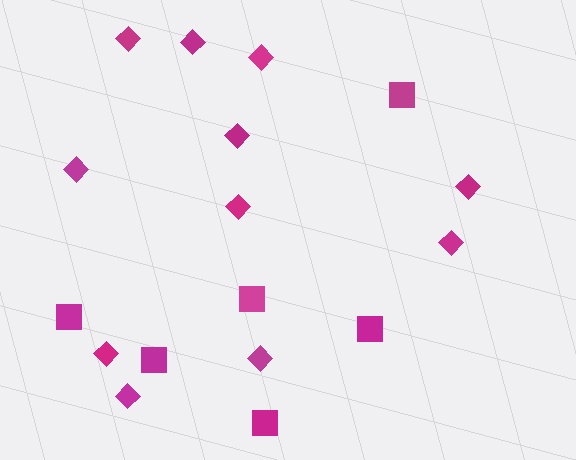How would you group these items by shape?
There are 2 groups: one group of squares (6) and one group of diamonds (11).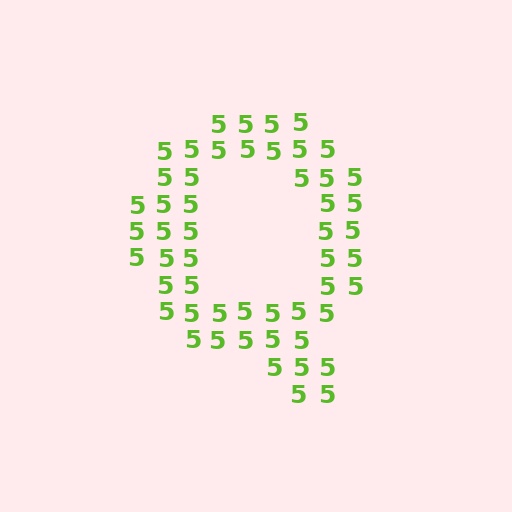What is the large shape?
The large shape is the letter Q.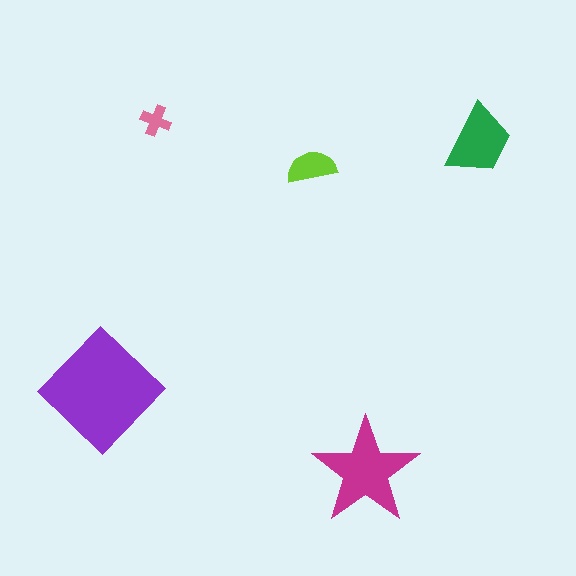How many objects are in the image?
There are 5 objects in the image.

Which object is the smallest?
The pink cross.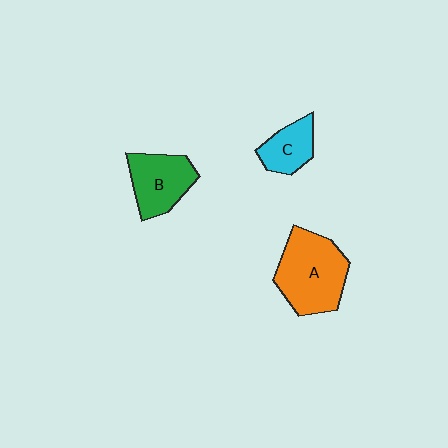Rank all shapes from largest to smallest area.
From largest to smallest: A (orange), B (green), C (cyan).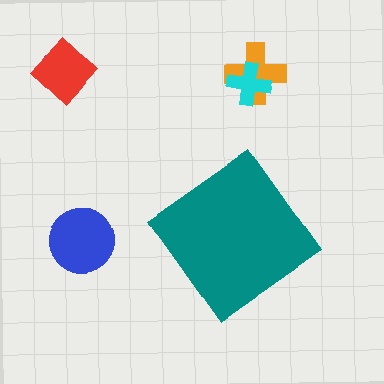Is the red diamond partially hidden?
No, the red diamond is fully visible.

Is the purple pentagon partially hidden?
No, the purple pentagon is fully visible.